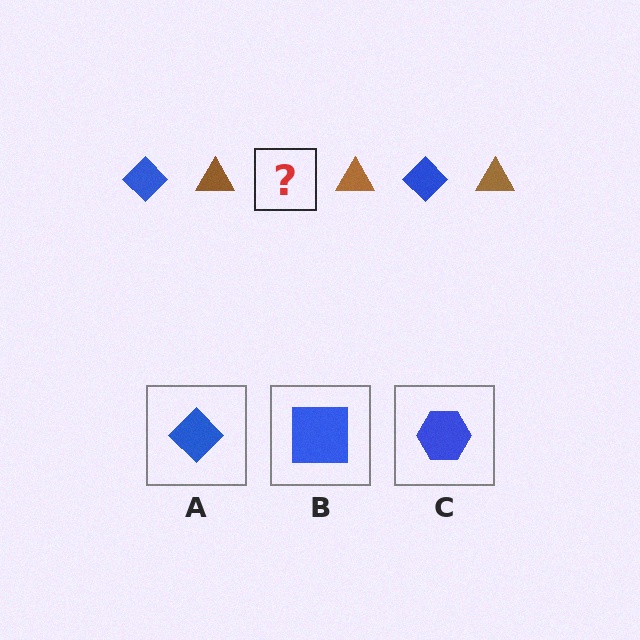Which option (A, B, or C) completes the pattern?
A.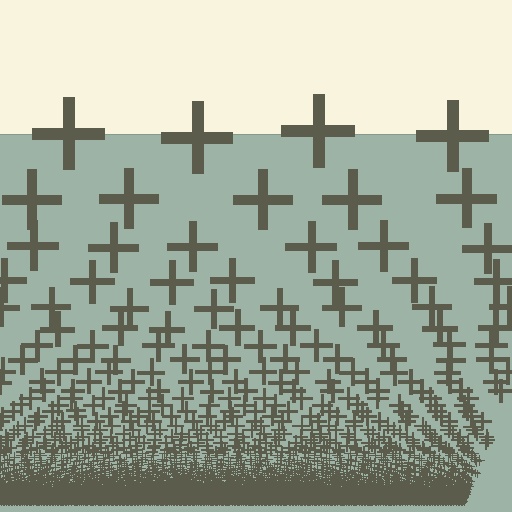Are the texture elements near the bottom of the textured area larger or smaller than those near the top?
Smaller. The gradient is inverted — elements near the bottom are smaller and denser.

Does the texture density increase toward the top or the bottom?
Density increases toward the bottom.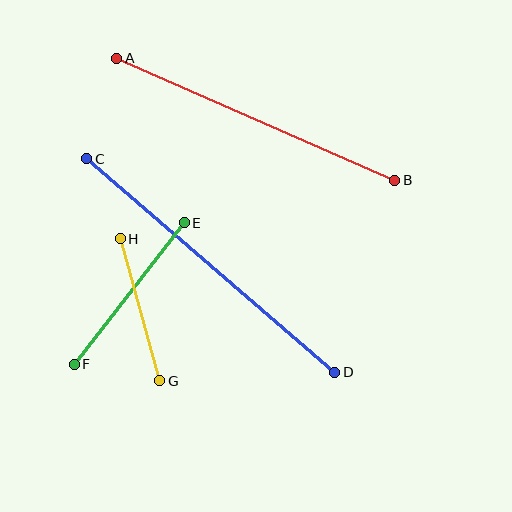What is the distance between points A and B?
The distance is approximately 303 pixels.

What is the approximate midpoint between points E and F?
The midpoint is at approximately (129, 293) pixels.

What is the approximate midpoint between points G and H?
The midpoint is at approximately (140, 310) pixels.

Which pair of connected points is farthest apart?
Points C and D are farthest apart.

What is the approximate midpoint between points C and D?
The midpoint is at approximately (211, 265) pixels.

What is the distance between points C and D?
The distance is approximately 327 pixels.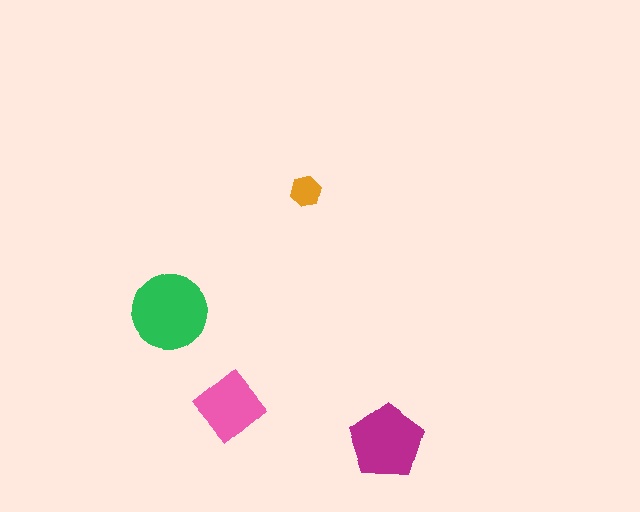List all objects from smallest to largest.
The orange hexagon, the pink diamond, the magenta pentagon, the green circle.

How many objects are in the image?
There are 4 objects in the image.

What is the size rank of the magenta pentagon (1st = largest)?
2nd.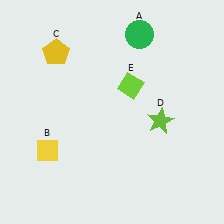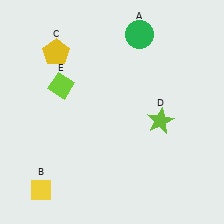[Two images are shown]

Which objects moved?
The objects that moved are: the yellow diamond (B), the lime diamond (E).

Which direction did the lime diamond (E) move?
The lime diamond (E) moved left.